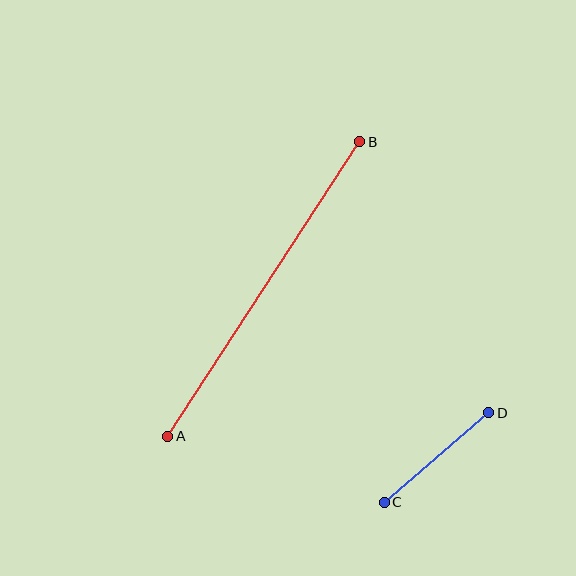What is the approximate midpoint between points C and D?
The midpoint is at approximately (437, 458) pixels.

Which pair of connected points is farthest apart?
Points A and B are farthest apart.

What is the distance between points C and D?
The distance is approximately 138 pixels.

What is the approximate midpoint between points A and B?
The midpoint is at approximately (264, 289) pixels.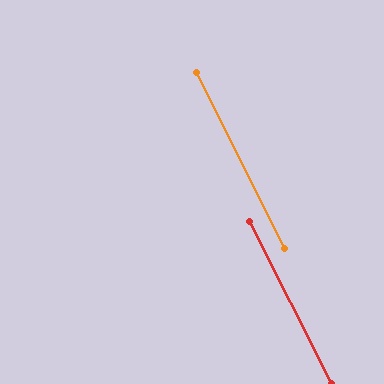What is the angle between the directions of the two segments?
Approximately 0 degrees.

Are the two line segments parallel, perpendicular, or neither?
Parallel — their directions differ by only 0.2°.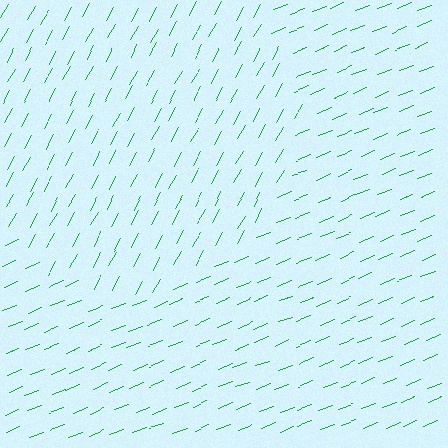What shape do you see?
I see a circle.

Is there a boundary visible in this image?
Yes, there is a texture boundary formed by a change in line orientation.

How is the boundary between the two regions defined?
The boundary is defined purely by a change in line orientation (approximately 39 degrees difference). All lines are the same color and thickness.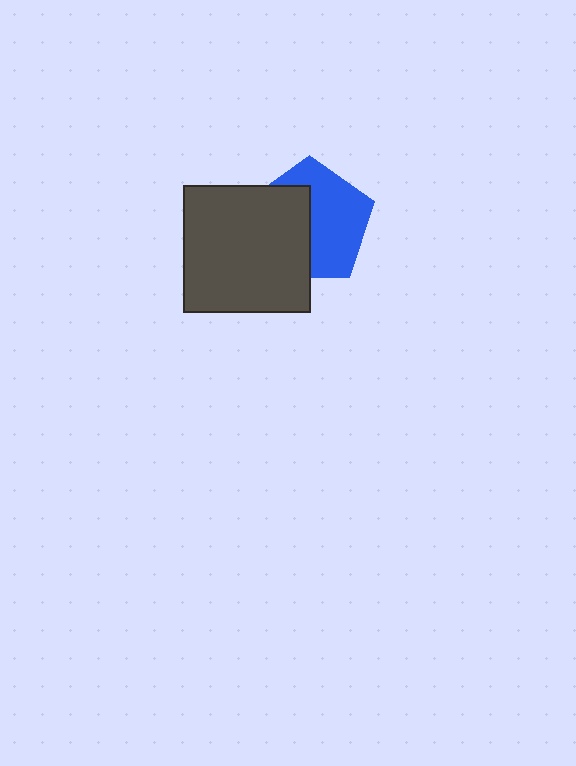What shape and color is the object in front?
The object in front is a dark gray square.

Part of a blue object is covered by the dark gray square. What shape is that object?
It is a pentagon.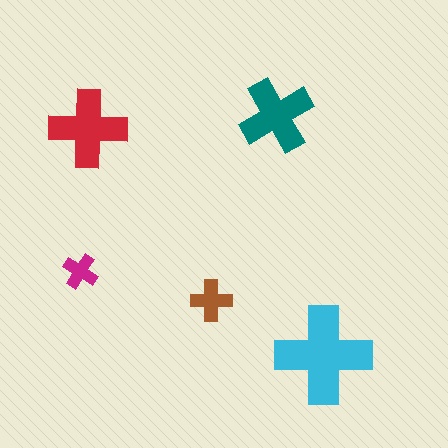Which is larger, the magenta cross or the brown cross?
The brown one.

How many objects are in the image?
There are 5 objects in the image.